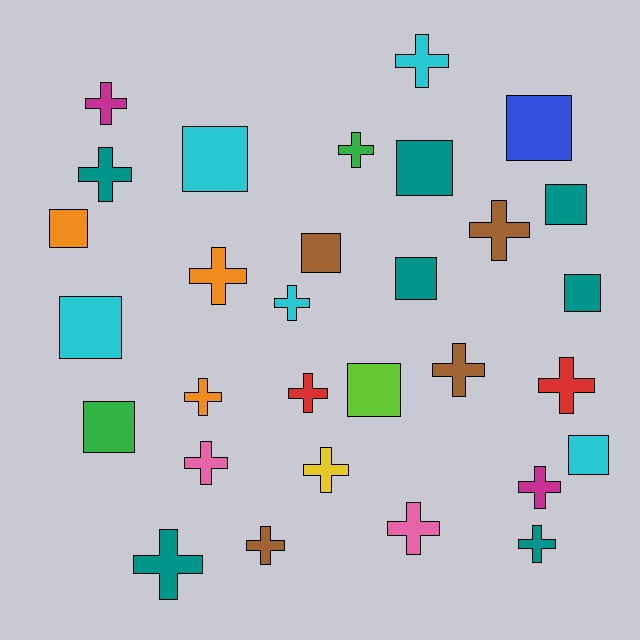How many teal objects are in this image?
There are 7 teal objects.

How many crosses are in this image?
There are 18 crosses.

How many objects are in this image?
There are 30 objects.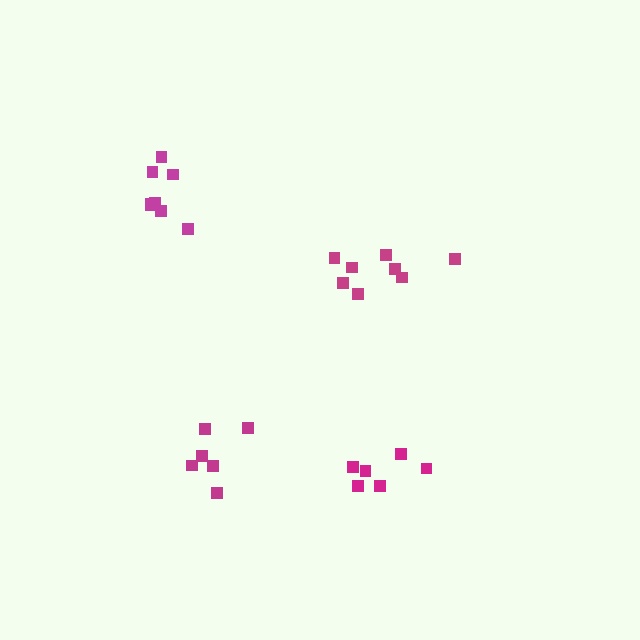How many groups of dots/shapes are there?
There are 4 groups.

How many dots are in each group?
Group 1: 8 dots, Group 2: 6 dots, Group 3: 9 dots, Group 4: 6 dots (29 total).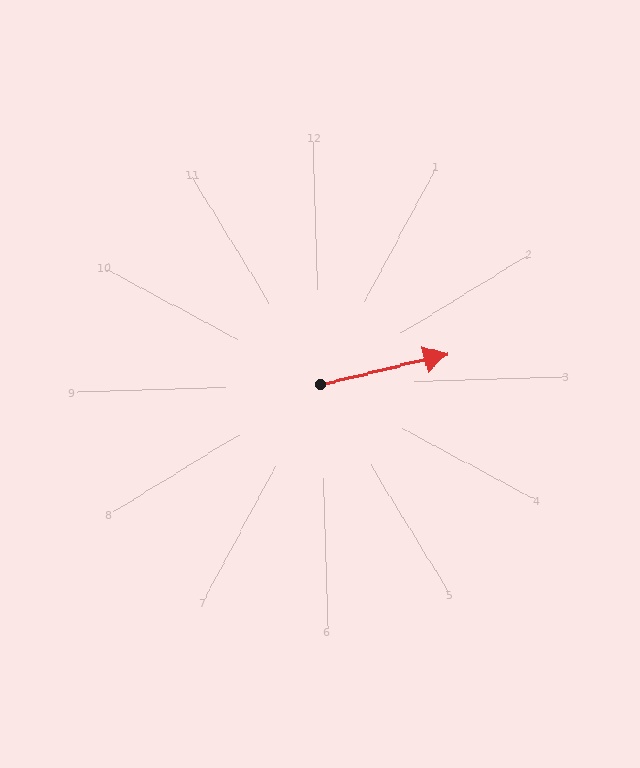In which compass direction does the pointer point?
East.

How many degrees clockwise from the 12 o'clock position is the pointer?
Approximately 78 degrees.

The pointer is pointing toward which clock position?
Roughly 3 o'clock.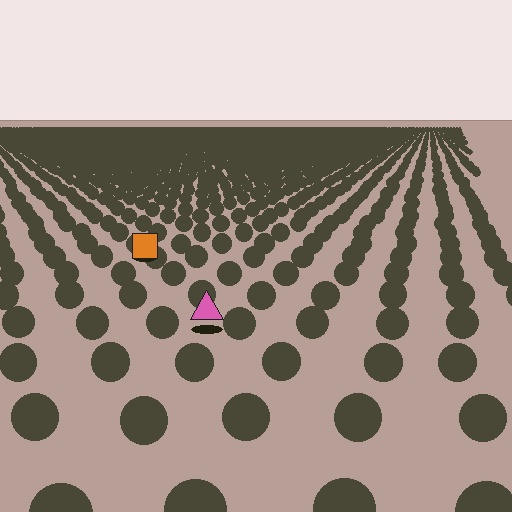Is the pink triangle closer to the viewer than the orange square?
Yes. The pink triangle is closer — you can tell from the texture gradient: the ground texture is coarser near it.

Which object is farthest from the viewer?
The orange square is farthest from the viewer. It appears smaller and the ground texture around it is denser.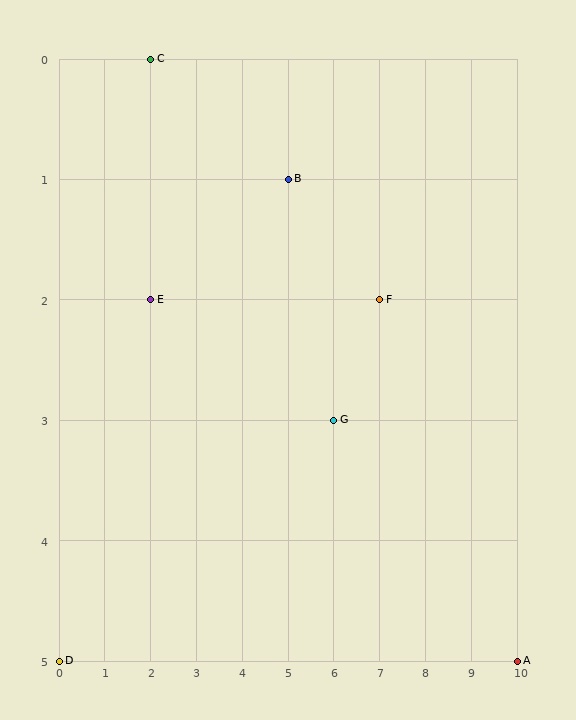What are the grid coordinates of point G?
Point G is at grid coordinates (6, 3).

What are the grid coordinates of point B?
Point B is at grid coordinates (5, 1).